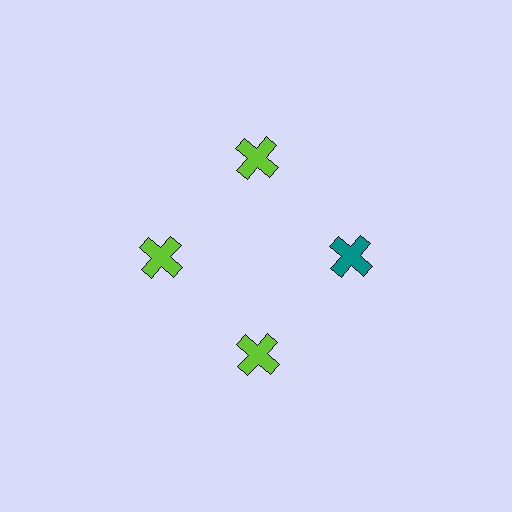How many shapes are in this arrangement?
There are 4 shapes arranged in a ring pattern.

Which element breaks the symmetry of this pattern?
The teal cross at roughly the 3 o'clock position breaks the symmetry. All other shapes are lime crosses.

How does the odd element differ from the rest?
It has a different color: teal instead of lime.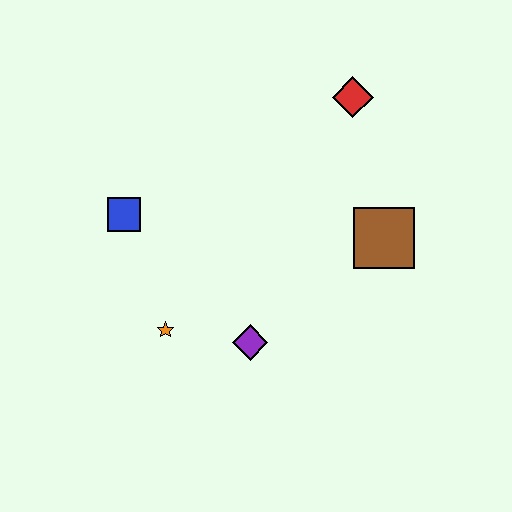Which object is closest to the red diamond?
The brown square is closest to the red diamond.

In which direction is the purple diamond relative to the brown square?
The purple diamond is to the left of the brown square.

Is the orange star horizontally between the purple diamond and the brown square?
No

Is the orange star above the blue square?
No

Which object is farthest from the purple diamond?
The red diamond is farthest from the purple diamond.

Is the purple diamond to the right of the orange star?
Yes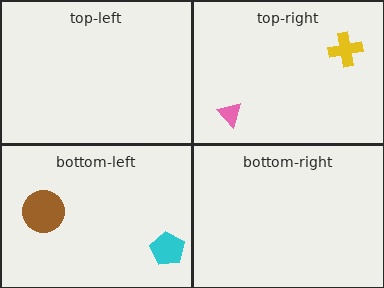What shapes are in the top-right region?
The yellow cross, the pink triangle.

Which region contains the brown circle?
The bottom-left region.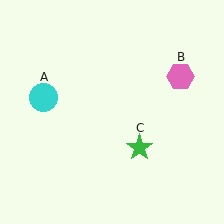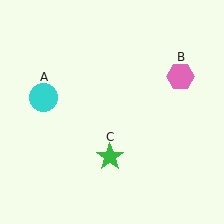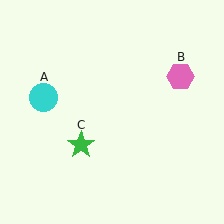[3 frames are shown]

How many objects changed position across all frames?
1 object changed position: green star (object C).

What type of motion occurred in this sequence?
The green star (object C) rotated clockwise around the center of the scene.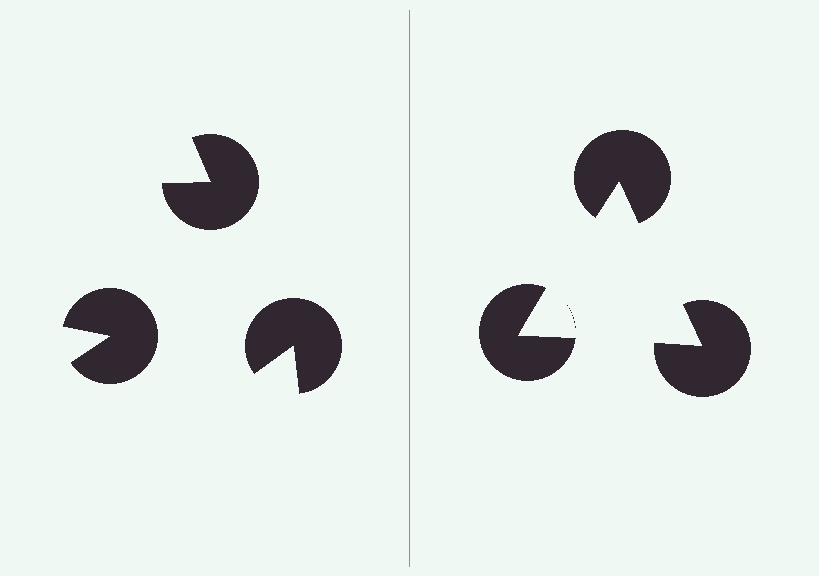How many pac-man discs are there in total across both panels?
6 — 3 on each side.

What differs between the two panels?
The pac-man discs are positioned identically on both sides; only the wedge orientations differ. On the right they align to a triangle; on the left they are misaligned.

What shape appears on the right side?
An illusory triangle.